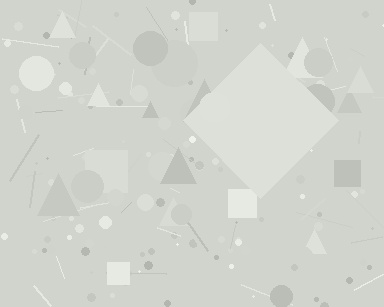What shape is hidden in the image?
A diamond is hidden in the image.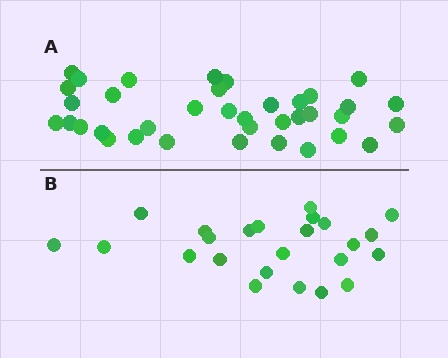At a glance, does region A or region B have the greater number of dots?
Region A (the top region) has more dots.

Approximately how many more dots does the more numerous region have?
Region A has approximately 15 more dots than region B.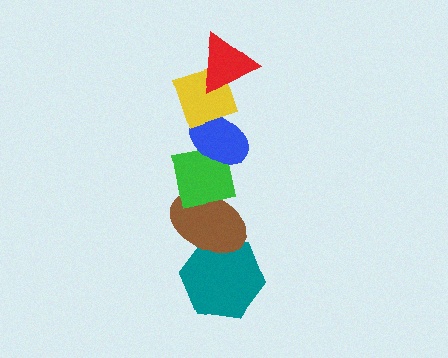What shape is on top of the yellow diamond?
The red triangle is on top of the yellow diamond.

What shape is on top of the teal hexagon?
The brown ellipse is on top of the teal hexagon.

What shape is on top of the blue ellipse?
The yellow diamond is on top of the blue ellipse.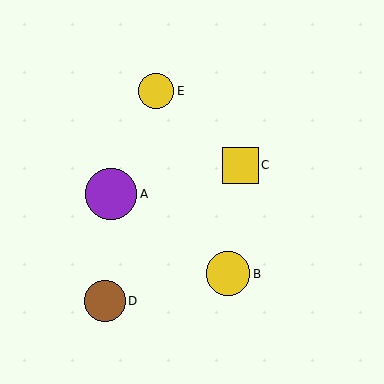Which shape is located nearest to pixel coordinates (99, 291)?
The brown circle (labeled D) at (105, 301) is nearest to that location.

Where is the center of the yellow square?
The center of the yellow square is at (240, 165).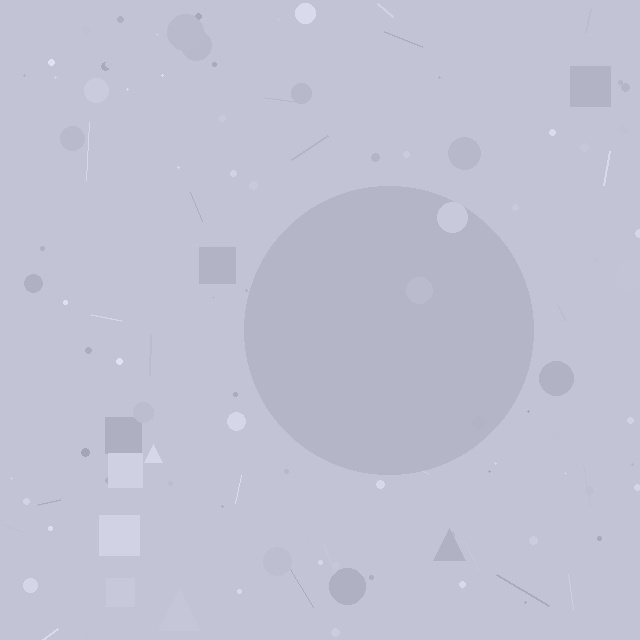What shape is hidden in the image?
A circle is hidden in the image.